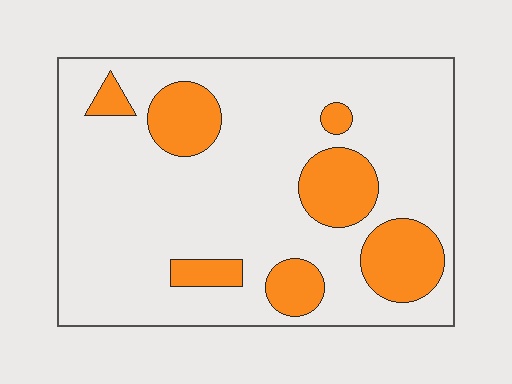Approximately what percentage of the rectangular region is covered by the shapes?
Approximately 20%.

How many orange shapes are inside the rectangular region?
7.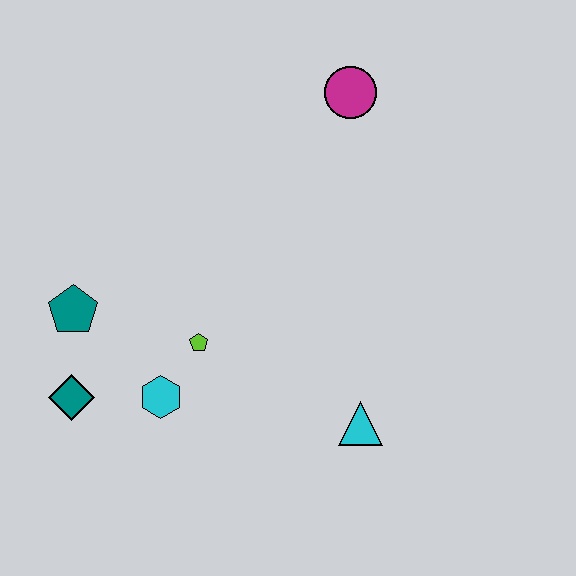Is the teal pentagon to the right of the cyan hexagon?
No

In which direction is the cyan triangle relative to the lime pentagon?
The cyan triangle is to the right of the lime pentagon.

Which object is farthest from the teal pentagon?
The magenta circle is farthest from the teal pentagon.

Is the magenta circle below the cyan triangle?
No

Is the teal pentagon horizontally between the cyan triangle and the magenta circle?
No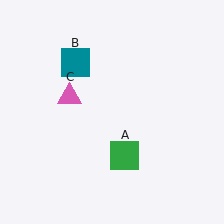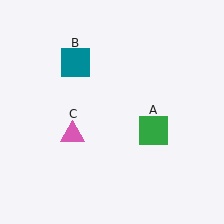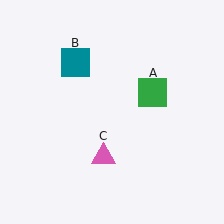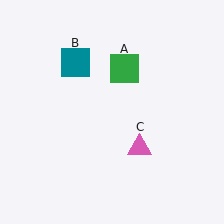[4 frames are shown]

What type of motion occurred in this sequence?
The green square (object A), pink triangle (object C) rotated counterclockwise around the center of the scene.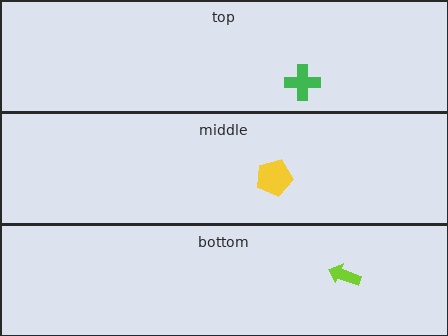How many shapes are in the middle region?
1.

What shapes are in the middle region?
The yellow pentagon.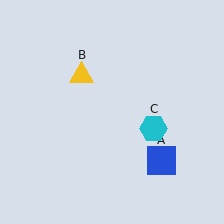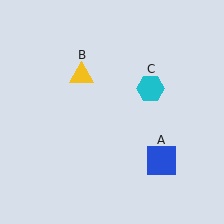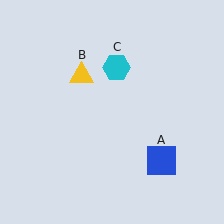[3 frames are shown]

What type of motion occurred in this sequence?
The cyan hexagon (object C) rotated counterclockwise around the center of the scene.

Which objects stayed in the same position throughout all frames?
Blue square (object A) and yellow triangle (object B) remained stationary.